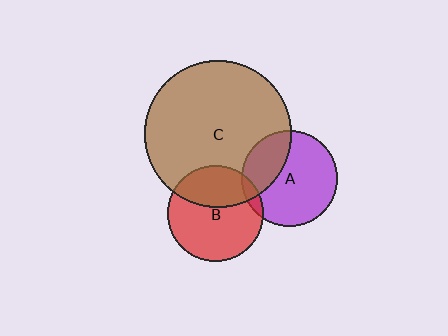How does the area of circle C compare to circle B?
Approximately 2.3 times.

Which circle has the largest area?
Circle C (brown).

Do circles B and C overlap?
Yes.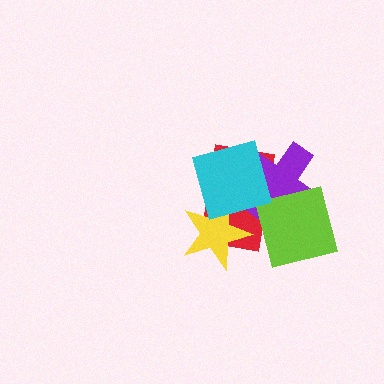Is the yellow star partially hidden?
Yes, it is partially covered by another shape.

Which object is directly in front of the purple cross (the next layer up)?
The lime square is directly in front of the purple cross.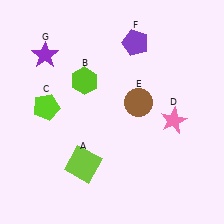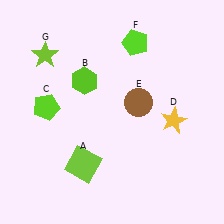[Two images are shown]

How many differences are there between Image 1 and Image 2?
There are 3 differences between the two images.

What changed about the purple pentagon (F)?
In Image 1, F is purple. In Image 2, it changed to lime.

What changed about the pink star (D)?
In Image 1, D is pink. In Image 2, it changed to yellow.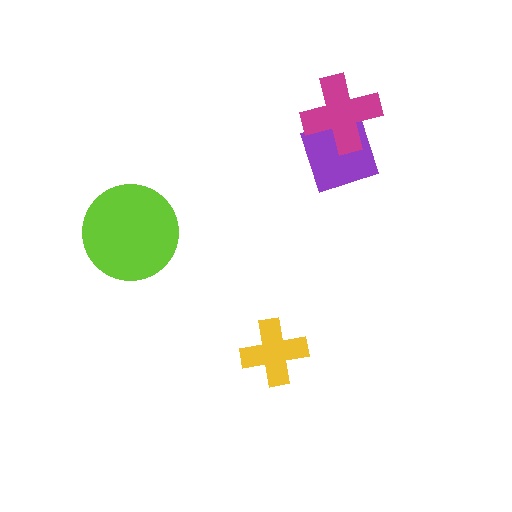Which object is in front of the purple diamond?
The magenta cross is in front of the purple diamond.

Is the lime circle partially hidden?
No, no other shape covers it.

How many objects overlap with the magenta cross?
1 object overlaps with the magenta cross.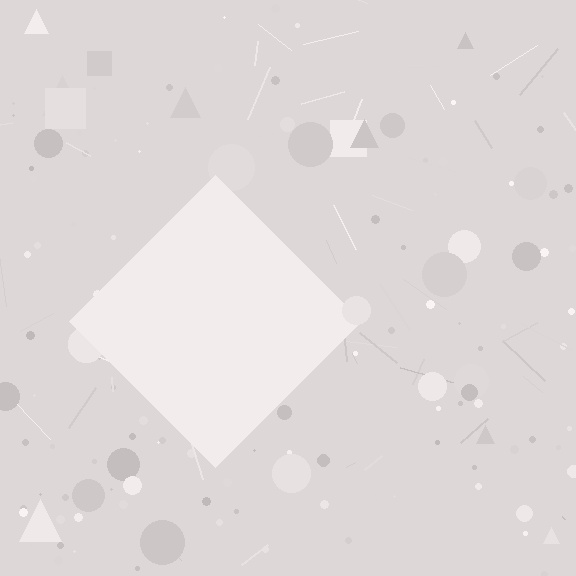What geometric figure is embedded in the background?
A diamond is embedded in the background.